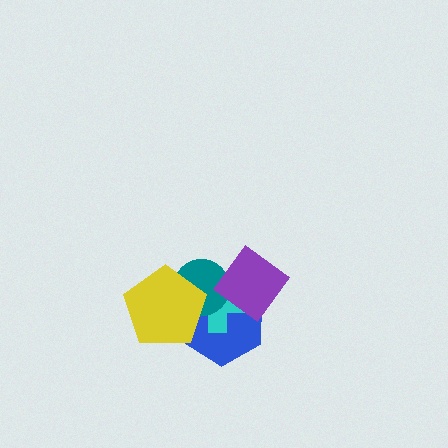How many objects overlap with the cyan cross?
4 objects overlap with the cyan cross.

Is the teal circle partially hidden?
Yes, it is partially covered by another shape.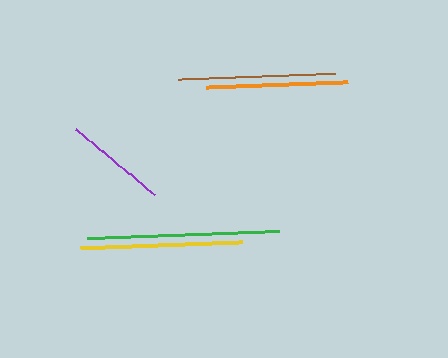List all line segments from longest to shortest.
From longest to shortest: green, yellow, brown, orange, purple.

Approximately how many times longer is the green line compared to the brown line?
The green line is approximately 1.2 times the length of the brown line.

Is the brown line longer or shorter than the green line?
The green line is longer than the brown line.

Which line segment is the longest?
The green line is the longest at approximately 192 pixels.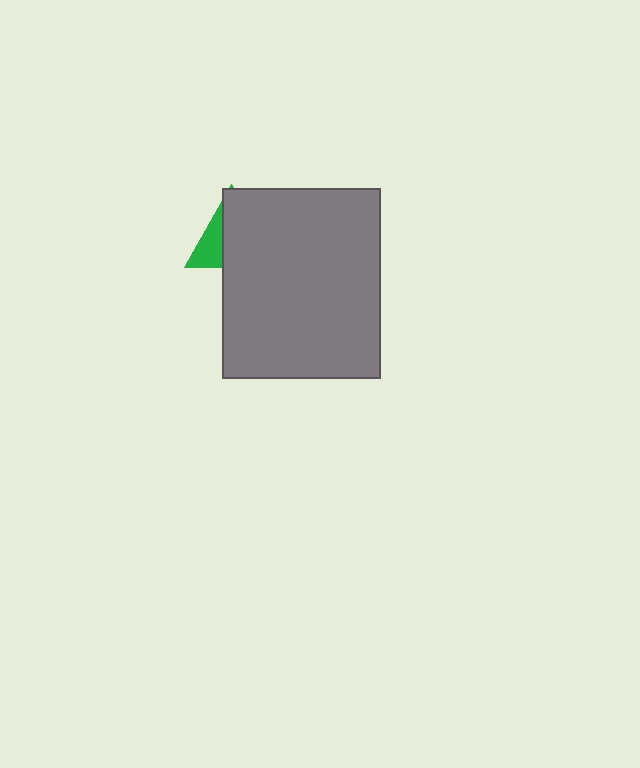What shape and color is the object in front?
The object in front is a gray rectangle.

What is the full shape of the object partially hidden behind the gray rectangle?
The partially hidden object is a green triangle.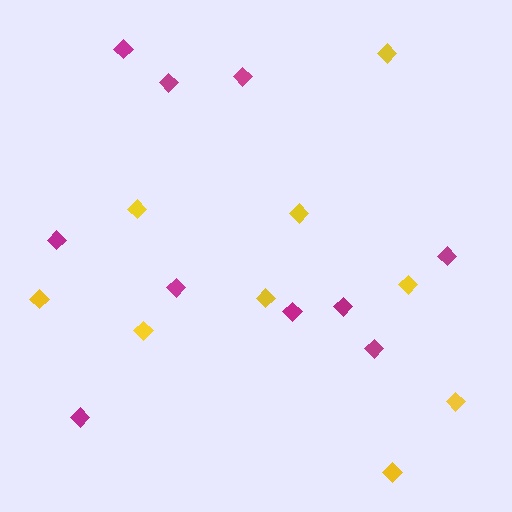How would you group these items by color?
There are 2 groups: one group of magenta diamonds (10) and one group of yellow diamonds (9).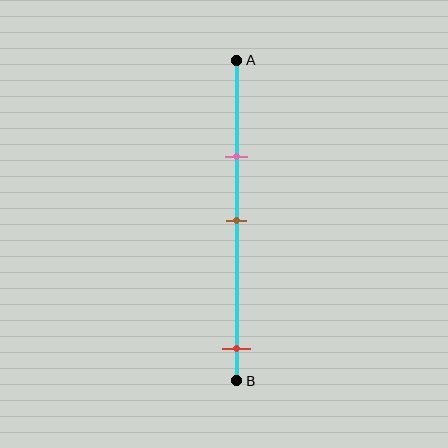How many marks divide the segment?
There are 3 marks dividing the segment.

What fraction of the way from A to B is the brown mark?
The brown mark is approximately 50% (0.5) of the way from A to B.